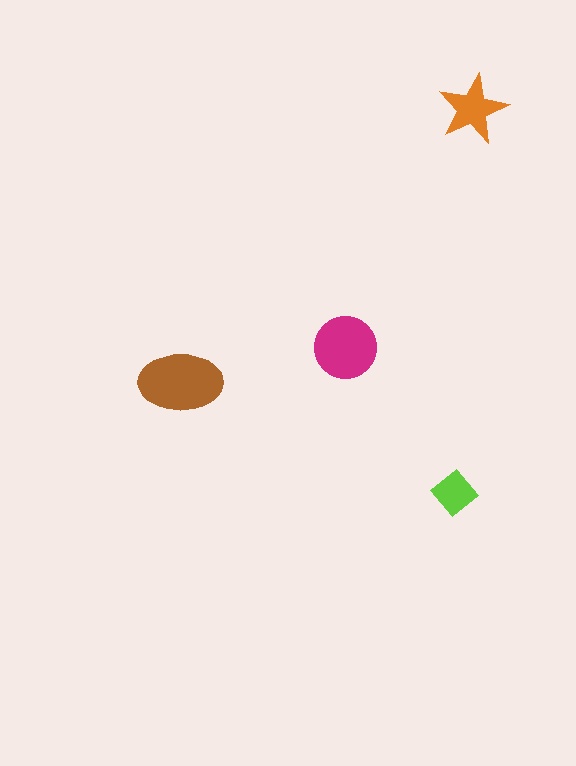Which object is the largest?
The brown ellipse.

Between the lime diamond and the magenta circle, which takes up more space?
The magenta circle.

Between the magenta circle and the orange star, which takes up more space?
The magenta circle.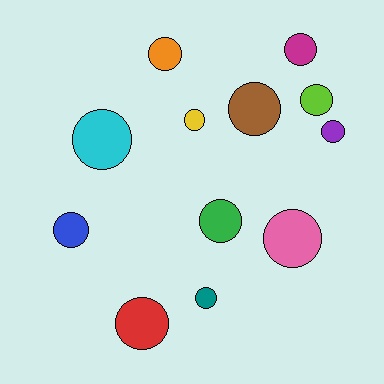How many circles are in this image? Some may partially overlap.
There are 12 circles.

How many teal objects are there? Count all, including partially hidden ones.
There is 1 teal object.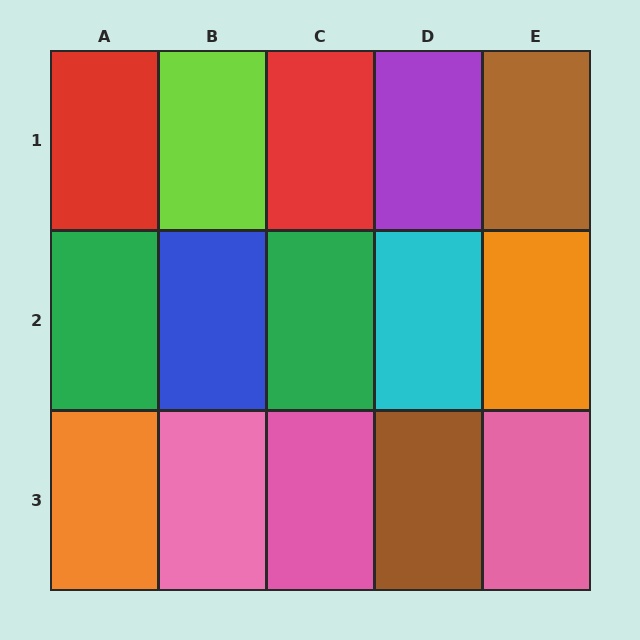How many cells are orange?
2 cells are orange.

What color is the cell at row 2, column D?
Cyan.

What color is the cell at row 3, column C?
Pink.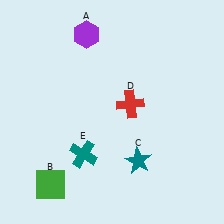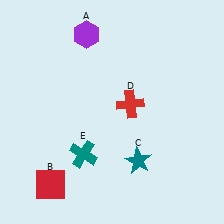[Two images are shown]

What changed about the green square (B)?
In Image 1, B is green. In Image 2, it changed to red.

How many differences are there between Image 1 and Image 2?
There is 1 difference between the two images.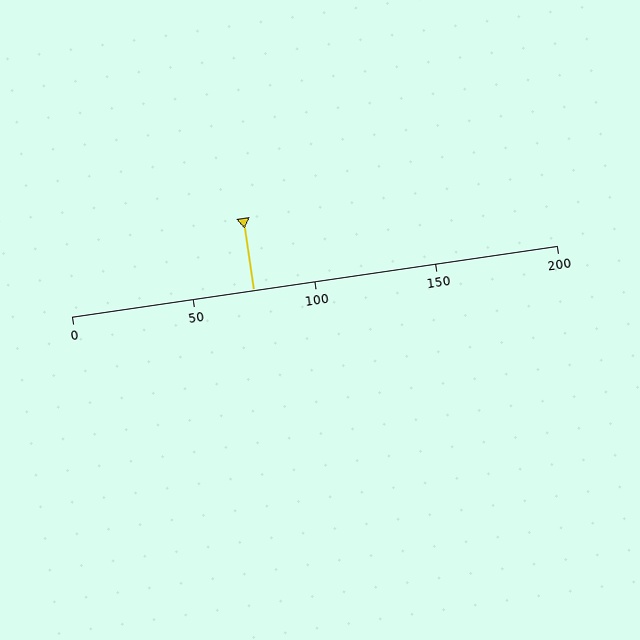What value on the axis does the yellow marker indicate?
The marker indicates approximately 75.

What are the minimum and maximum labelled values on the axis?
The axis runs from 0 to 200.